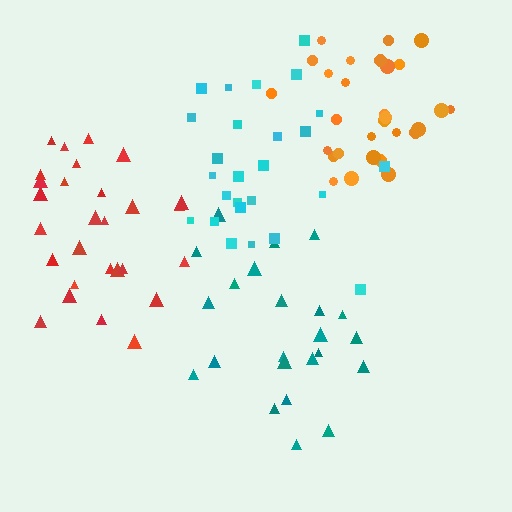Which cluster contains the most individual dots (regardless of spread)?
Orange (29).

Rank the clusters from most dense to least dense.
red, orange, teal, cyan.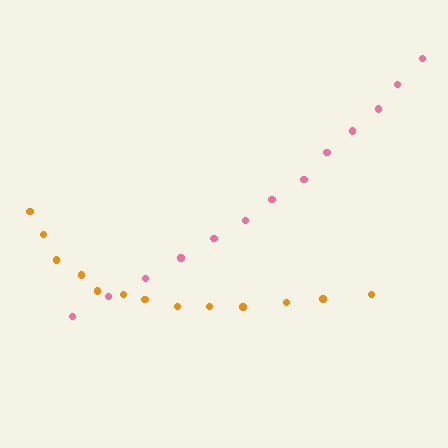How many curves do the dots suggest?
There are 2 distinct paths.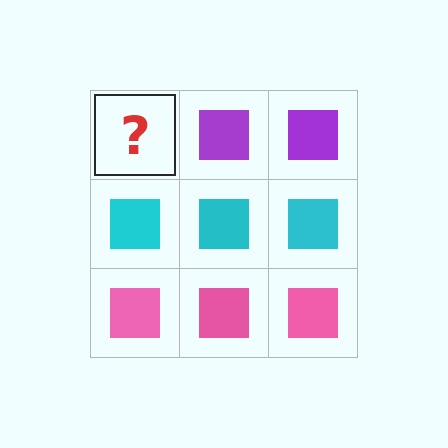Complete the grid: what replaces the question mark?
The question mark should be replaced with a purple square.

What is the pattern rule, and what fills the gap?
The rule is that each row has a consistent color. The gap should be filled with a purple square.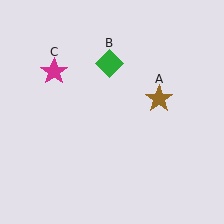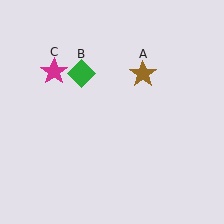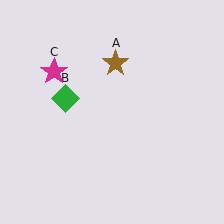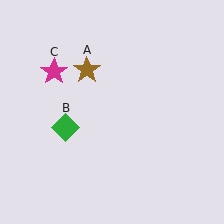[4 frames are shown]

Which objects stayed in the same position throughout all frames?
Magenta star (object C) remained stationary.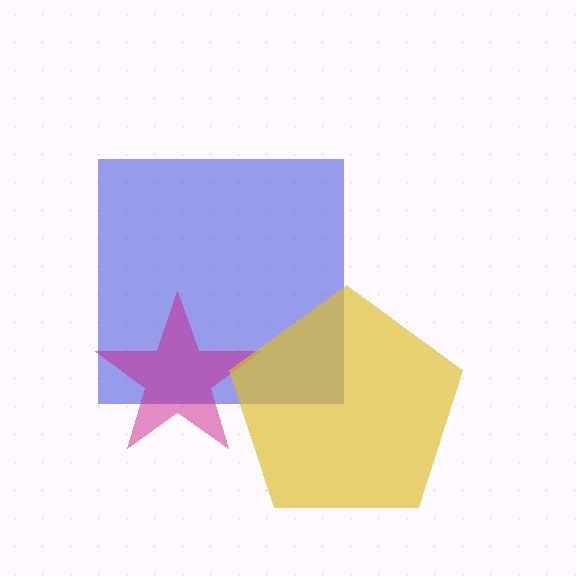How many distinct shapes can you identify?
There are 3 distinct shapes: a blue square, a magenta star, a yellow pentagon.